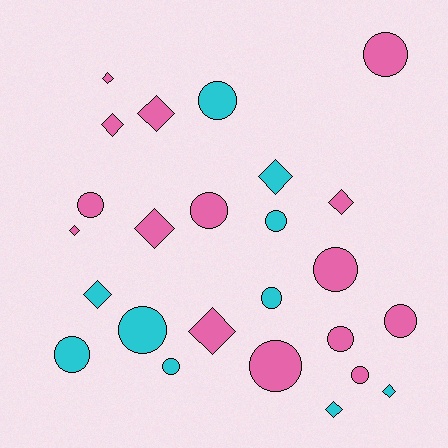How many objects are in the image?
There are 25 objects.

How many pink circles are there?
There are 8 pink circles.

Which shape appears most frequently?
Circle, with 14 objects.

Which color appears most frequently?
Pink, with 15 objects.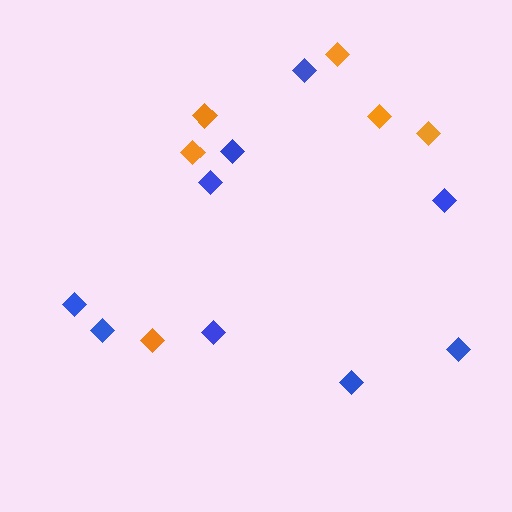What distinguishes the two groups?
There are 2 groups: one group of blue diamonds (9) and one group of orange diamonds (6).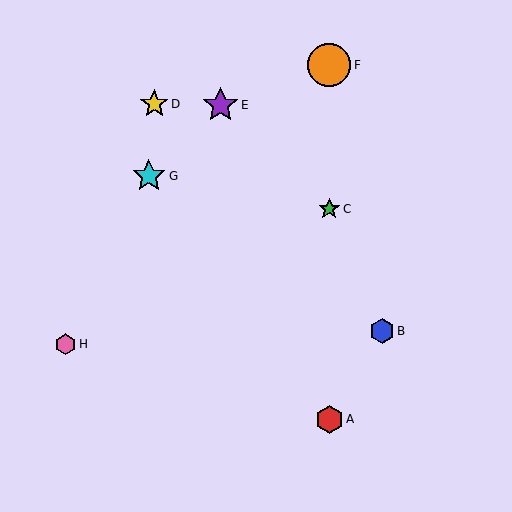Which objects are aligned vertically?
Objects A, C, F are aligned vertically.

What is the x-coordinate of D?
Object D is at x≈154.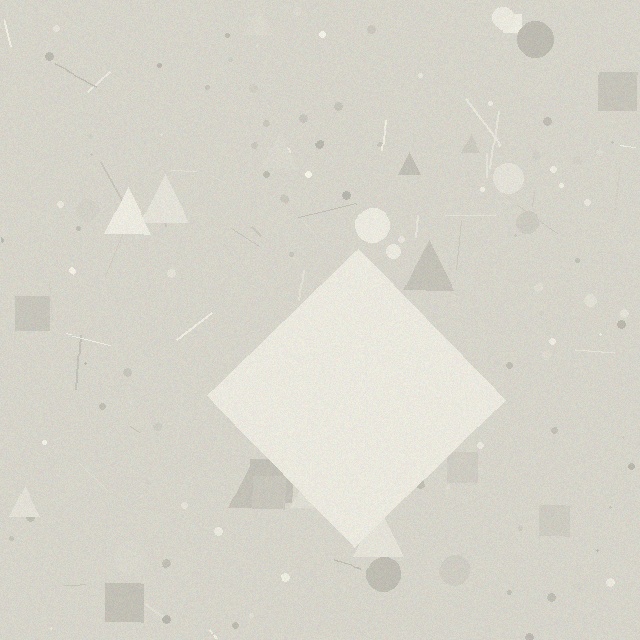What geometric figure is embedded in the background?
A diamond is embedded in the background.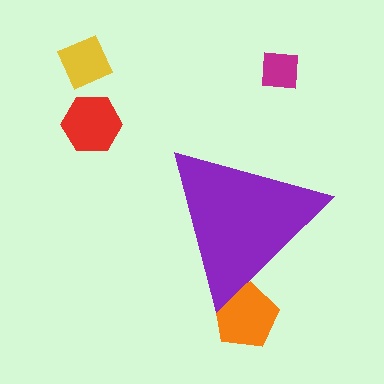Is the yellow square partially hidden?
No, the yellow square is fully visible.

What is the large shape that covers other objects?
A purple triangle.